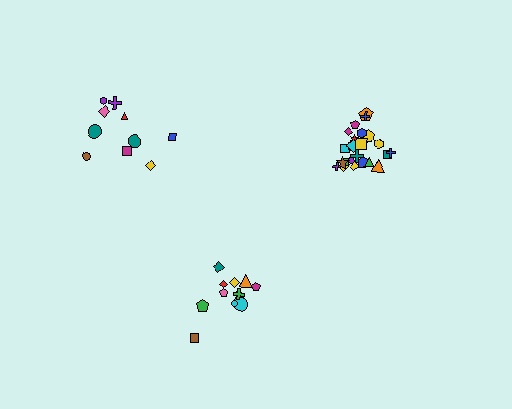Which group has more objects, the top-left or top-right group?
The top-right group.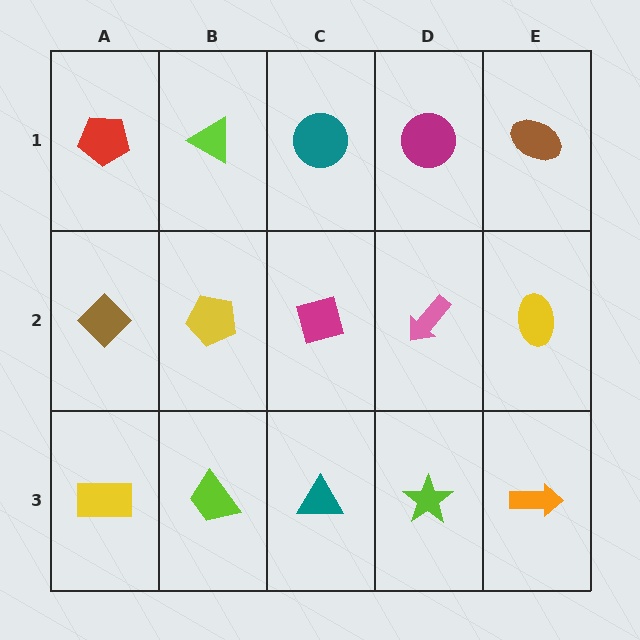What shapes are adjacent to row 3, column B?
A yellow pentagon (row 2, column B), a yellow rectangle (row 3, column A), a teal triangle (row 3, column C).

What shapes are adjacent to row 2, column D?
A magenta circle (row 1, column D), a lime star (row 3, column D), a magenta square (row 2, column C), a yellow ellipse (row 2, column E).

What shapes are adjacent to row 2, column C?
A teal circle (row 1, column C), a teal triangle (row 3, column C), a yellow pentagon (row 2, column B), a pink arrow (row 2, column D).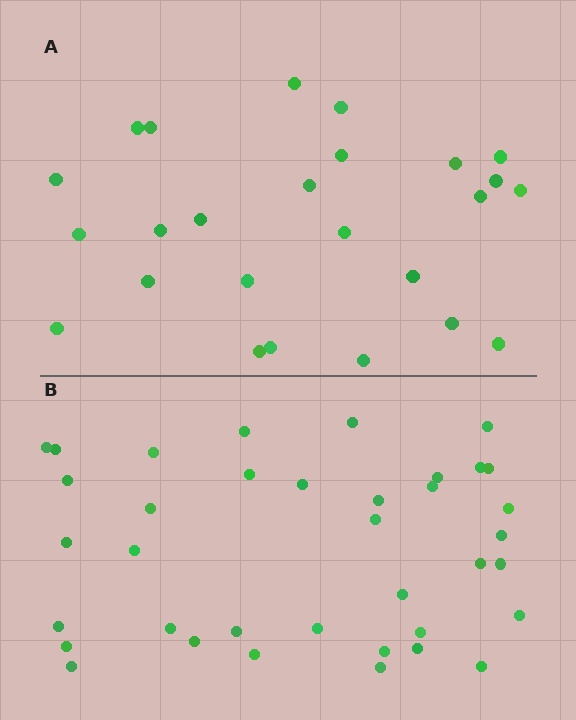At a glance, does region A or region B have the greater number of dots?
Region B (the bottom region) has more dots.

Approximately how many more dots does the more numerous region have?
Region B has roughly 12 or so more dots than region A.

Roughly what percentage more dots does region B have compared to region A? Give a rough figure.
About 50% more.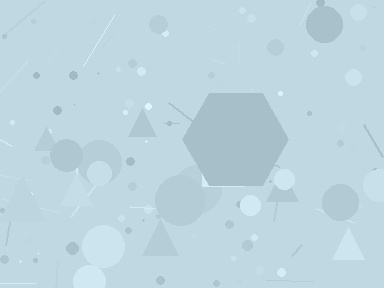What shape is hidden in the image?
A hexagon is hidden in the image.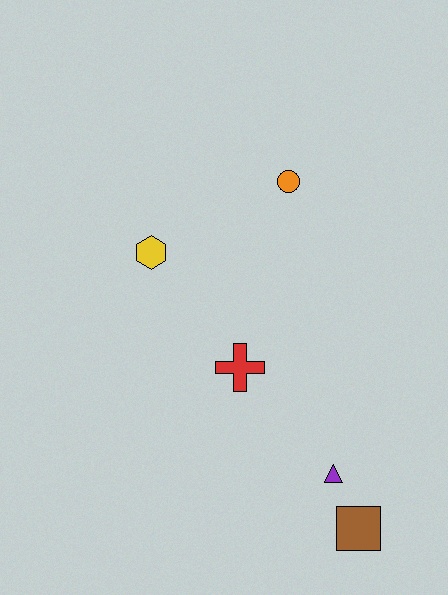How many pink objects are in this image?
There are no pink objects.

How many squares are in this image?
There is 1 square.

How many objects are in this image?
There are 5 objects.